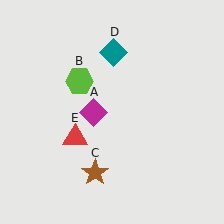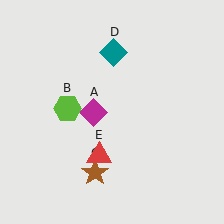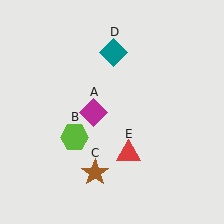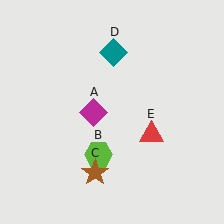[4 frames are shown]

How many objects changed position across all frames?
2 objects changed position: lime hexagon (object B), red triangle (object E).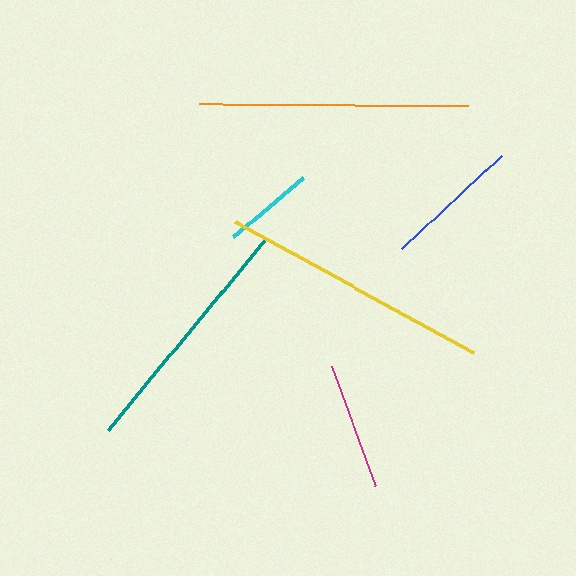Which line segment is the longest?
The yellow line is the longest at approximately 272 pixels.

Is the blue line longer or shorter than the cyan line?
The blue line is longer than the cyan line.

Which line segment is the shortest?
The cyan line is the shortest at approximately 91 pixels.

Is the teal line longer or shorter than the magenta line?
The teal line is longer than the magenta line.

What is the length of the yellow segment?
The yellow segment is approximately 272 pixels long.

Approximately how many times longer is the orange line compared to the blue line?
The orange line is approximately 2.0 times the length of the blue line.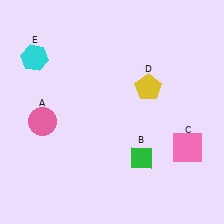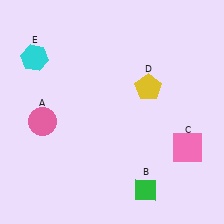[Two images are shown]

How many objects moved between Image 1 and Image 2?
1 object moved between the two images.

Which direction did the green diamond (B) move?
The green diamond (B) moved down.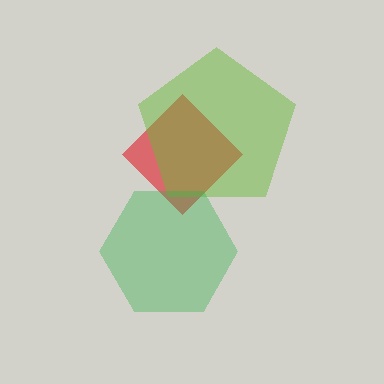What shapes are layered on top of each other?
The layered shapes are: a red diamond, a lime pentagon, a green hexagon.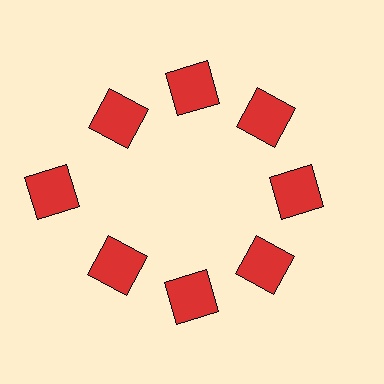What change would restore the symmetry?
The symmetry would be restored by moving it inward, back onto the ring so that all 8 squares sit at equal angles and equal distance from the center.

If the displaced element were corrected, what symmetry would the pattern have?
It would have 8-fold rotational symmetry — the pattern would map onto itself every 45 degrees.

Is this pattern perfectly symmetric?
No. The 8 red squares are arranged in a ring, but one element near the 9 o'clock position is pushed outward from the center, breaking the 8-fold rotational symmetry.